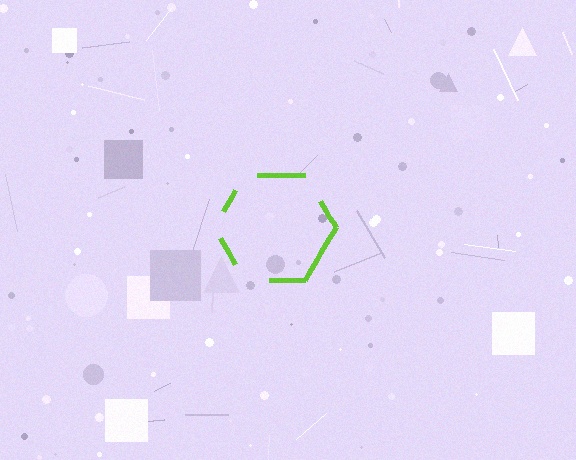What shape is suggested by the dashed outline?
The dashed outline suggests a hexagon.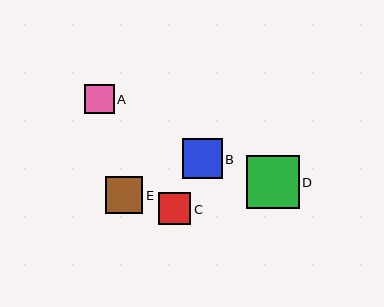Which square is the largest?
Square D is the largest with a size of approximately 53 pixels.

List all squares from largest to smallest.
From largest to smallest: D, B, E, C, A.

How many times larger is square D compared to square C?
Square D is approximately 1.7 times the size of square C.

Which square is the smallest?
Square A is the smallest with a size of approximately 29 pixels.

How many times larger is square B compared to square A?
Square B is approximately 1.4 times the size of square A.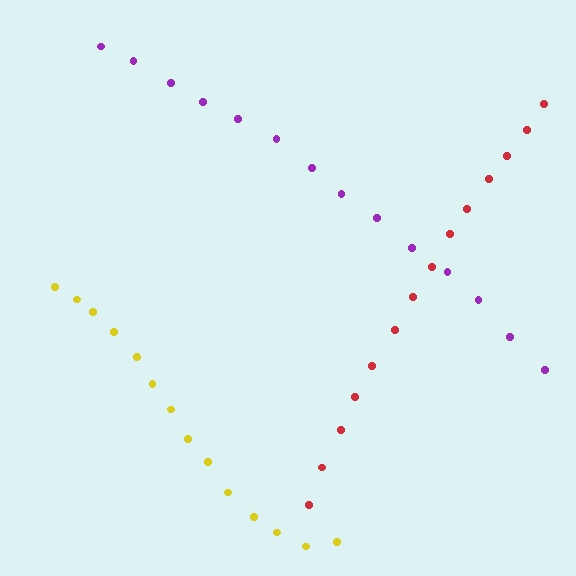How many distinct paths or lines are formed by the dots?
There are 3 distinct paths.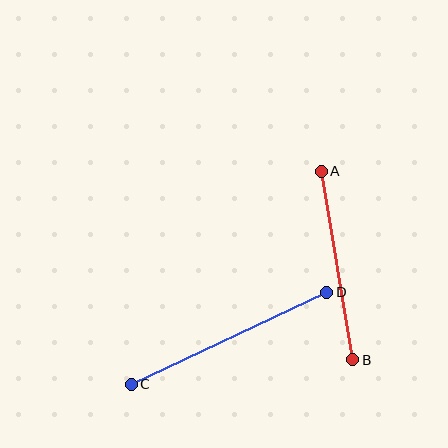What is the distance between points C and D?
The distance is approximately 216 pixels.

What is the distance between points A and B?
The distance is approximately 191 pixels.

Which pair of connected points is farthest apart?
Points C and D are farthest apart.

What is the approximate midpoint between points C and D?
The midpoint is at approximately (229, 338) pixels.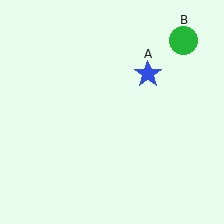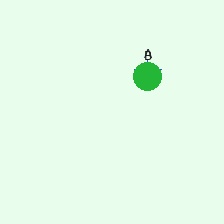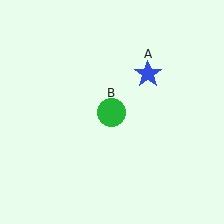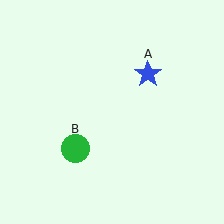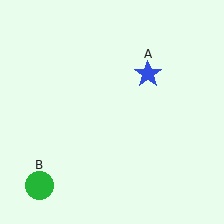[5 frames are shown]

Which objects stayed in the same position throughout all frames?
Blue star (object A) remained stationary.